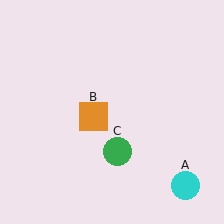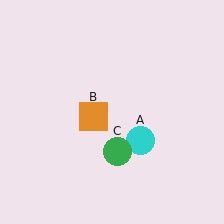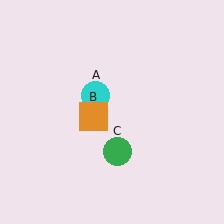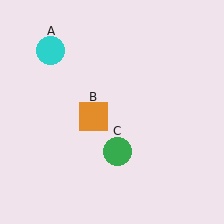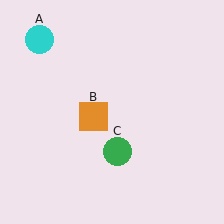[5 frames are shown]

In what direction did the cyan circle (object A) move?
The cyan circle (object A) moved up and to the left.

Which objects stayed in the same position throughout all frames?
Orange square (object B) and green circle (object C) remained stationary.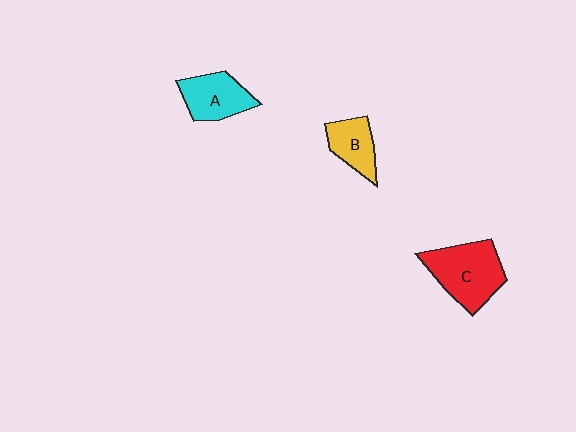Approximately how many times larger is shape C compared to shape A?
Approximately 1.4 times.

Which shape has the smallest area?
Shape B (yellow).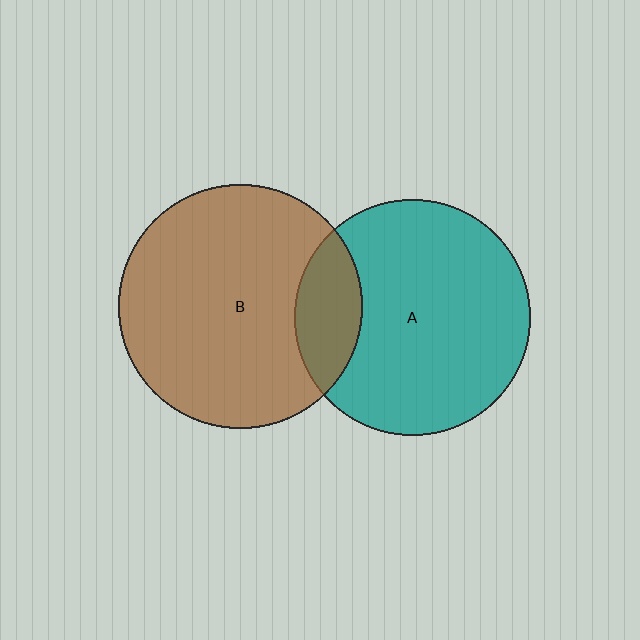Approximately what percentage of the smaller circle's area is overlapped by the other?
Approximately 20%.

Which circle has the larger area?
Circle B (brown).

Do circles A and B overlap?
Yes.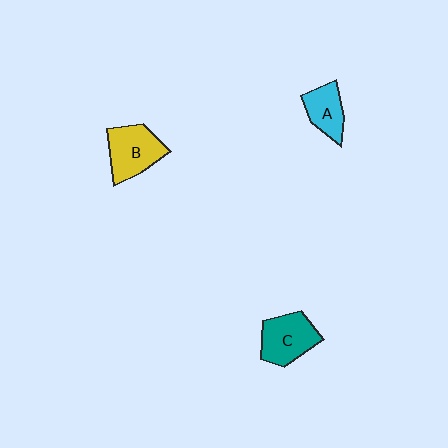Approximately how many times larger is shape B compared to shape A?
Approximately 1.4 times.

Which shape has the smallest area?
Shape A (cyan).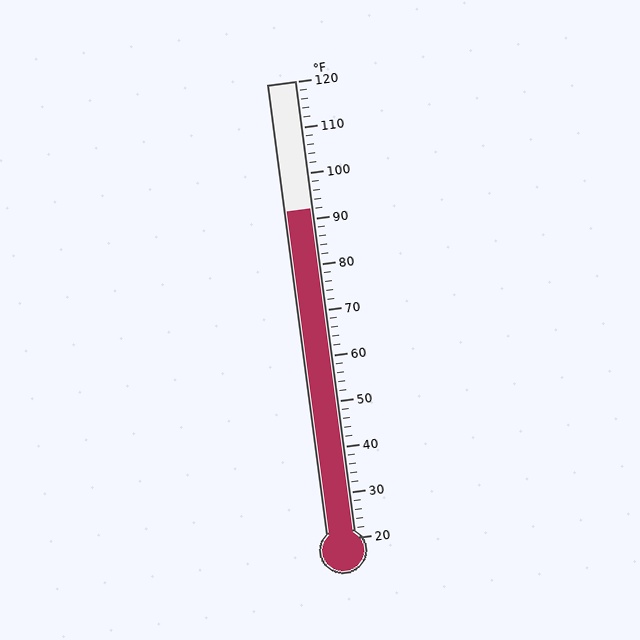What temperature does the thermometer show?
The thermometer shows approximately 92°F.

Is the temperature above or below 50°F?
The temperature is above 50°F.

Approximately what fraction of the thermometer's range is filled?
The thermometer is filled to approximately 70% of its range.